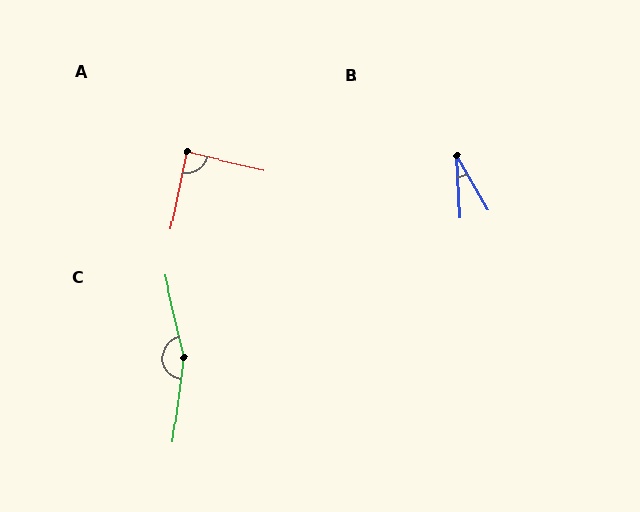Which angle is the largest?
C, at approximately 159 degrees.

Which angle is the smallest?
B, at approximately 27 degrees.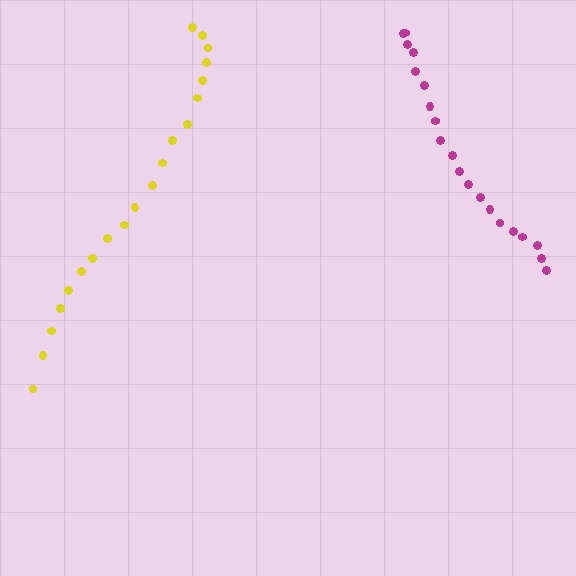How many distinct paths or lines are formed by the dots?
There are 2 distinct paths.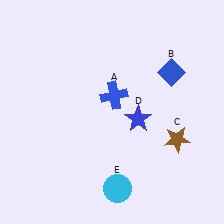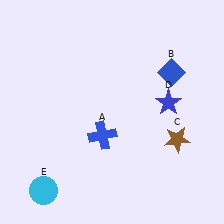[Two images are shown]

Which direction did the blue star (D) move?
The blue star (D) moved right.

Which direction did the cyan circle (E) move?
The cyan circle (E) moved left.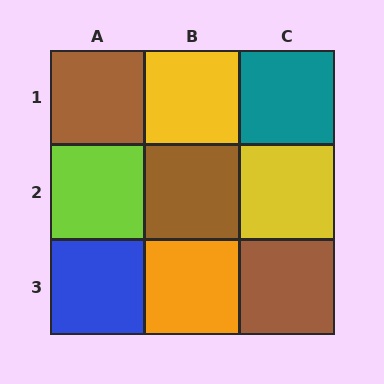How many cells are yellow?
2 cells are yellow.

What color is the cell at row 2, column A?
Lime.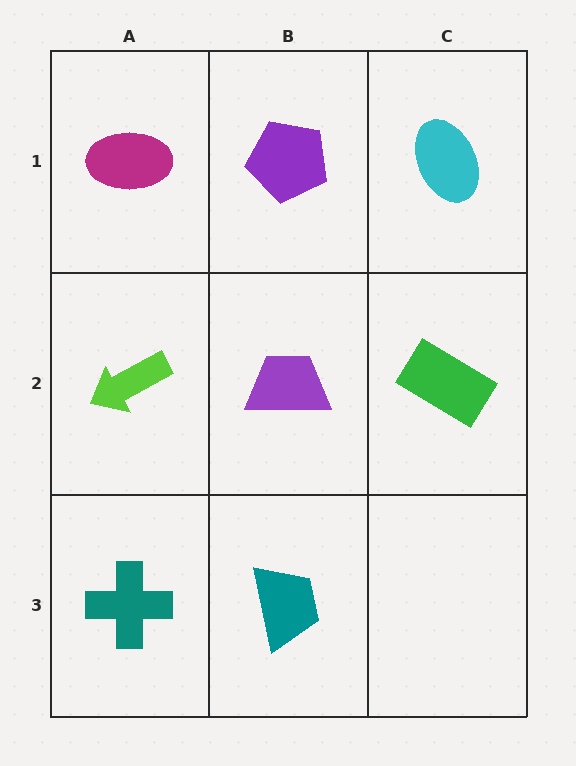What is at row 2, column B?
A purple trapezoid.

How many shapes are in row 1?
3 shapes.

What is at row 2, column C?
A green rectangle.